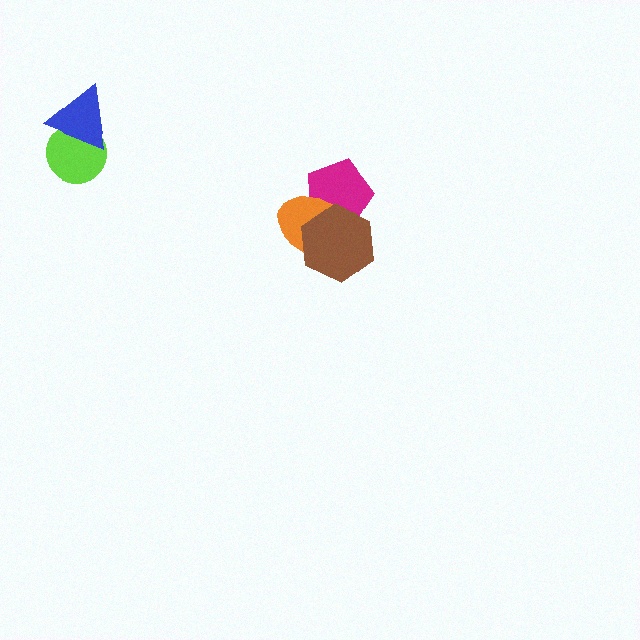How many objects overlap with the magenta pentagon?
2 objects overlap with the magenta pentagon.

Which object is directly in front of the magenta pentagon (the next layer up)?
The orange ellipse is directly in front of the magenta pentagon.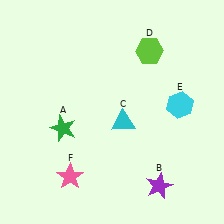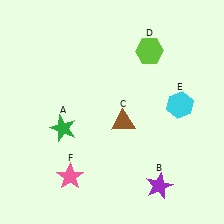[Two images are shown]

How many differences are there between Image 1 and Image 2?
There is 1 difference between the two images.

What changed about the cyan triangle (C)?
In Image 1, C is cyan. In Image 2, it changed to brown.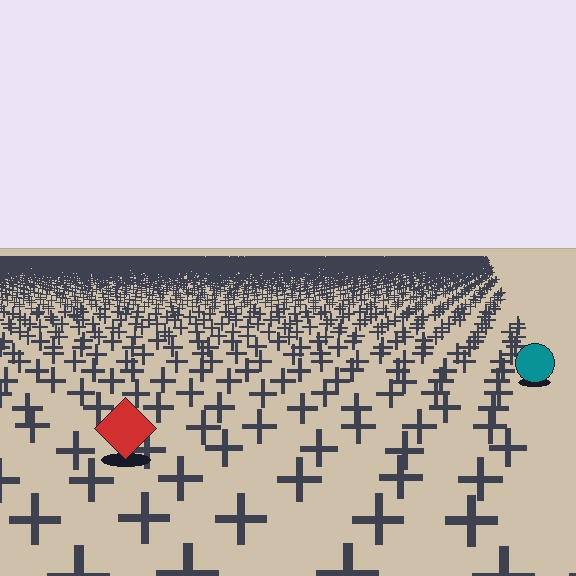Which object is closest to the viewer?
The red diamond is closest. The texture marks near it are larger and more spread out.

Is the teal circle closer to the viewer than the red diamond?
No. The red diamond is closer — you can tell from the texture gradient: the ground texture is coarser near it.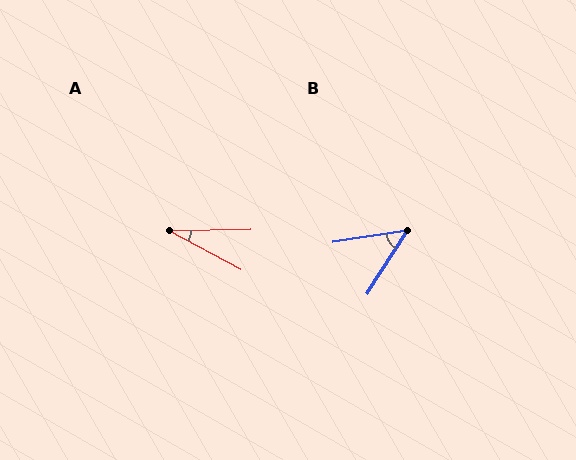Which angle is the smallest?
A, at approximately 30 degrees.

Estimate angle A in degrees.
Approximately 30 degrees.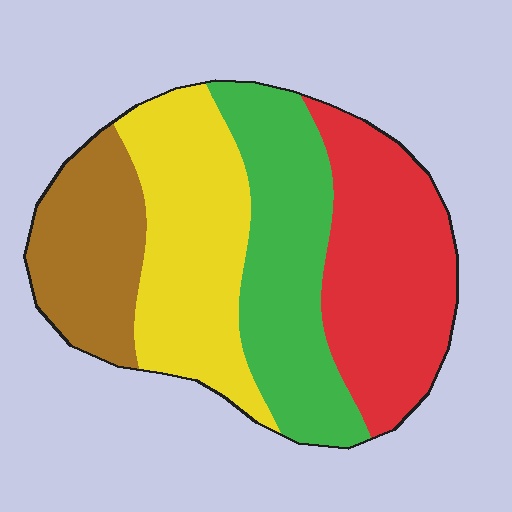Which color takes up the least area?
Brown, at roughly 20%.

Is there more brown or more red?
Red.